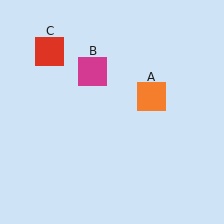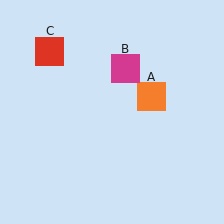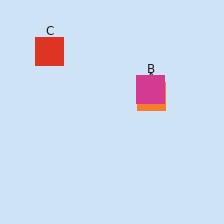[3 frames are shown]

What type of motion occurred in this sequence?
The magenta square (object B) rotated clockwise around the center of the scene.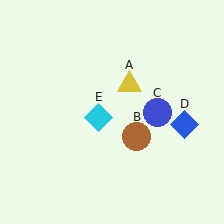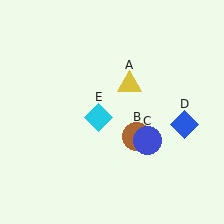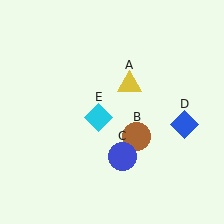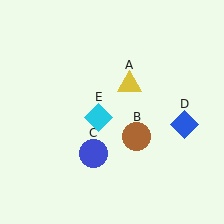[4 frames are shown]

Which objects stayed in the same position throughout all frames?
Yellow triangle (object A) and brown circle (object B) and blue diamond (object D) and cyan diamond (object E) remained stationary.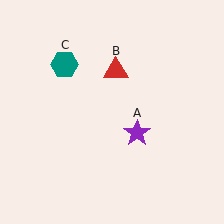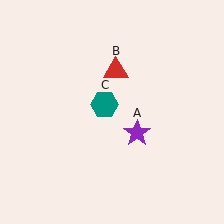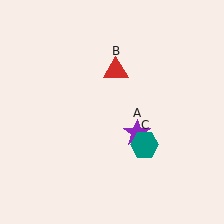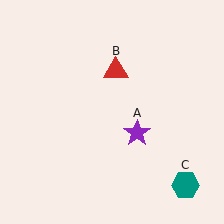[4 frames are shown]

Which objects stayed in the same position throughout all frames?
Purple star (object A) and red triangle (object B) remained stationary.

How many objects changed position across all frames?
1 object changed position: teal hexagon (object C).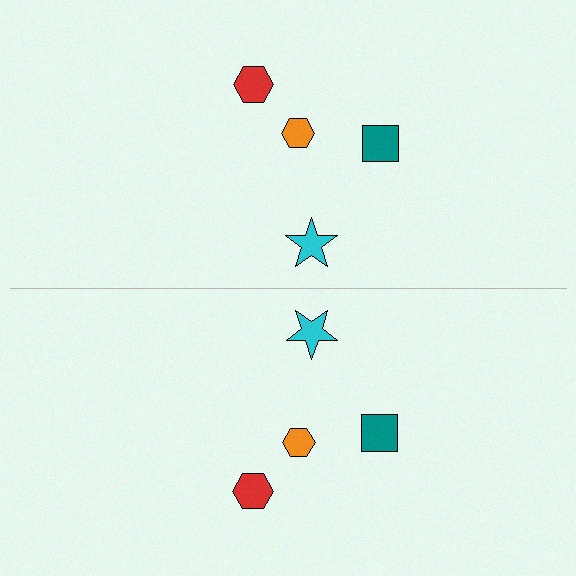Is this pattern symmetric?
Yes, this pattern has bilateral (reflection) symmetry.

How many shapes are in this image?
There are 8 shapes in this image.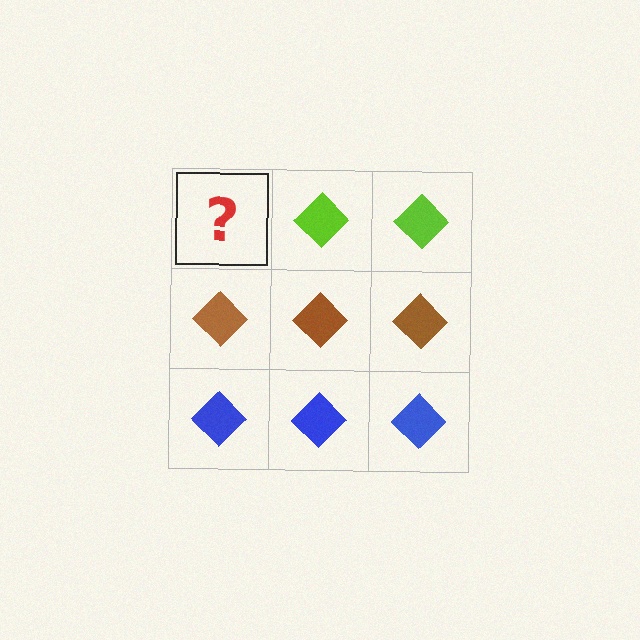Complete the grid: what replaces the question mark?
The question mark should be replaced with a lime diamond.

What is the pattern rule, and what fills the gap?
The rule is that each row has a consistent color. The gap should be filled with a lime diamond.